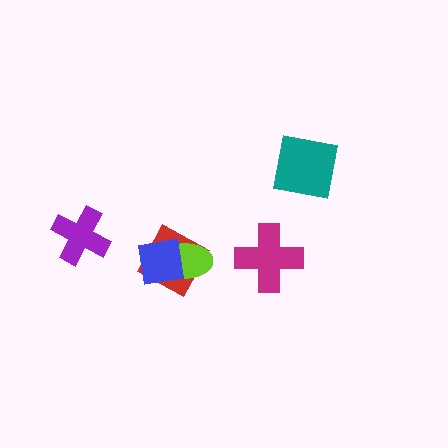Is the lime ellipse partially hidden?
Yes, it is partially covered by another shape.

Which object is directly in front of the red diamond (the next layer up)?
The lime ellipse is directly in front of the red diamond.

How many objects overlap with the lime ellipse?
2 objects overlap with the lime ellipse.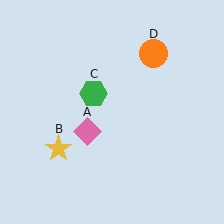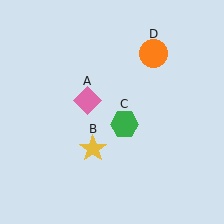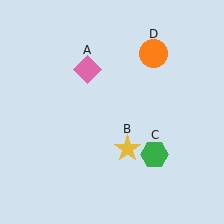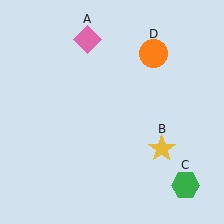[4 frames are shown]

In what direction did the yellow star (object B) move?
The yellow star (object B) moved right.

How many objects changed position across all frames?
3 objects changed position: pink diamond (object A), yellow star (object B), green hexagon (object C).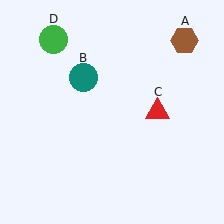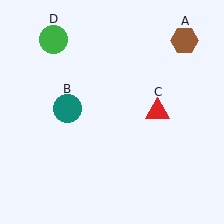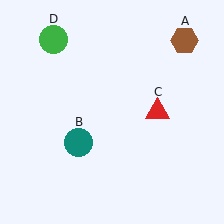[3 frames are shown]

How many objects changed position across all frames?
1 object changed position: teal circle (object B).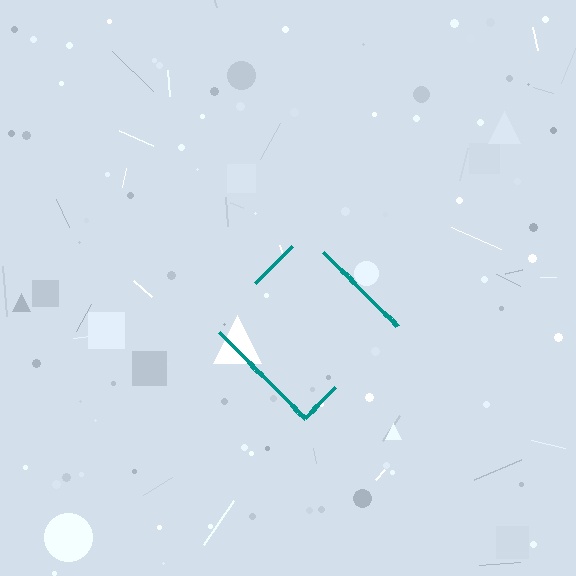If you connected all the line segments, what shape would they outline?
They would outline a diamond.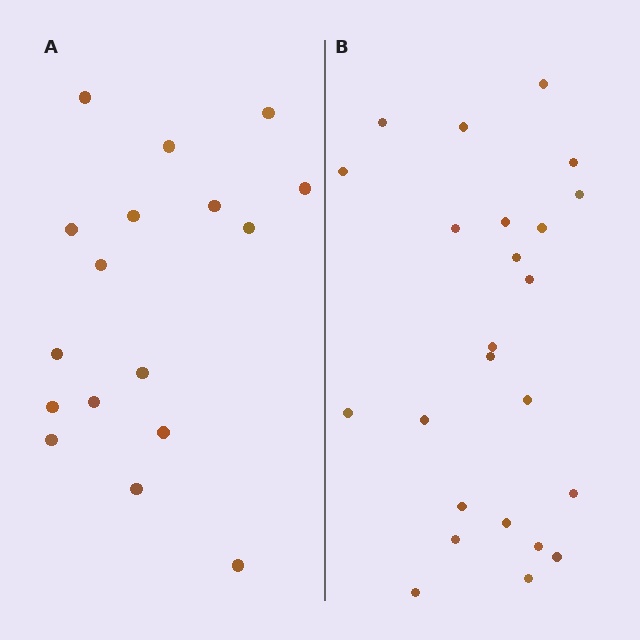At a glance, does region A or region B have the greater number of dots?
Region B (the right region) has more dots.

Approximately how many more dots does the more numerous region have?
Region B has roughly 8 or so more dots than region A.